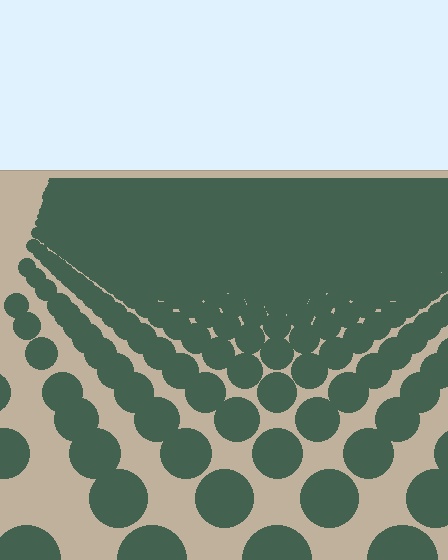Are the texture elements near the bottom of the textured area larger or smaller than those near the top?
Larger. Near the bottom, elements are closer to the viewer and appear at a bigger on-screen size.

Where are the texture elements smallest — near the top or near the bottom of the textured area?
Near the top.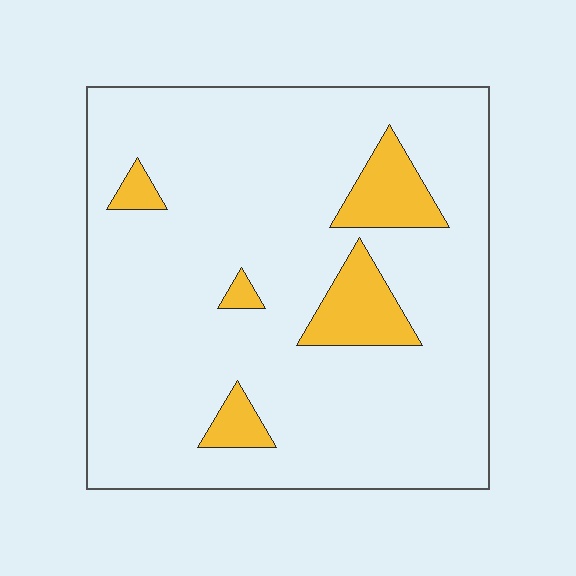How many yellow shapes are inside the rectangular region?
5.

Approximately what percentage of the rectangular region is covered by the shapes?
Approximately 10%.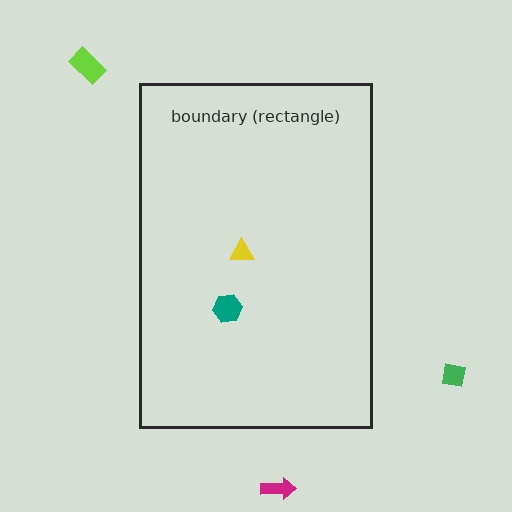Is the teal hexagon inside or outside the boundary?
Inside.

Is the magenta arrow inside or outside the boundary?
Outside.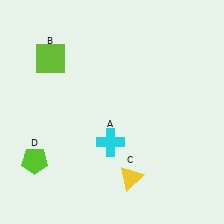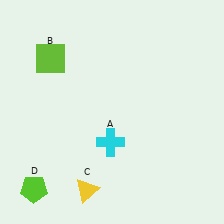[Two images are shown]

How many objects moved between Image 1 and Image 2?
2 objects moved between the two images.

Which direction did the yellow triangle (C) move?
The yellow triangle (C) moved left.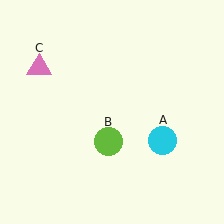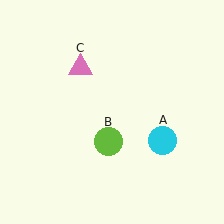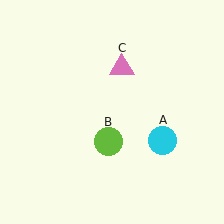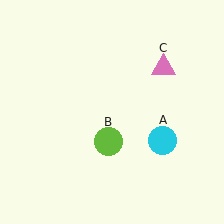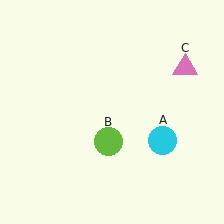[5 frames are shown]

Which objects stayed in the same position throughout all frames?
Cyan circle (object A) and lime circle (object B) remained stationary.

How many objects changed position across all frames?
1 object changed position: pink triangle (object C).